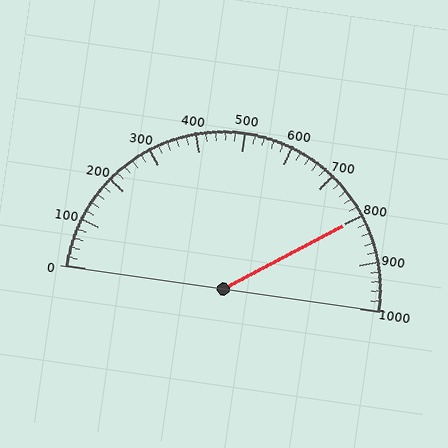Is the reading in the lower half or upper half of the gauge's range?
The reading is in the upper half of the range (0 to 1000).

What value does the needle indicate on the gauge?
The needle indicates approximately 800.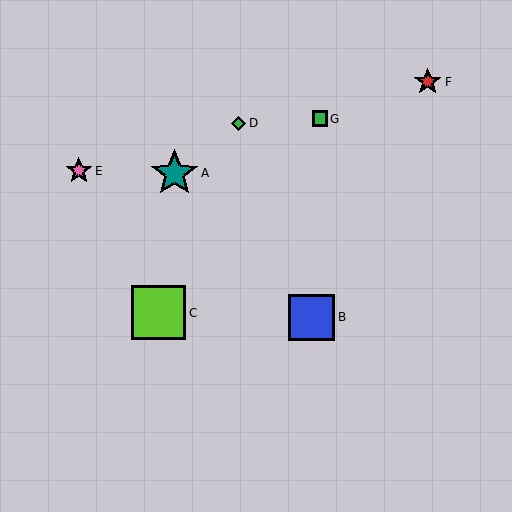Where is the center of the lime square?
The center of the lime square is at (159, 313).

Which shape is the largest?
The lime square (labeled C) is the largest.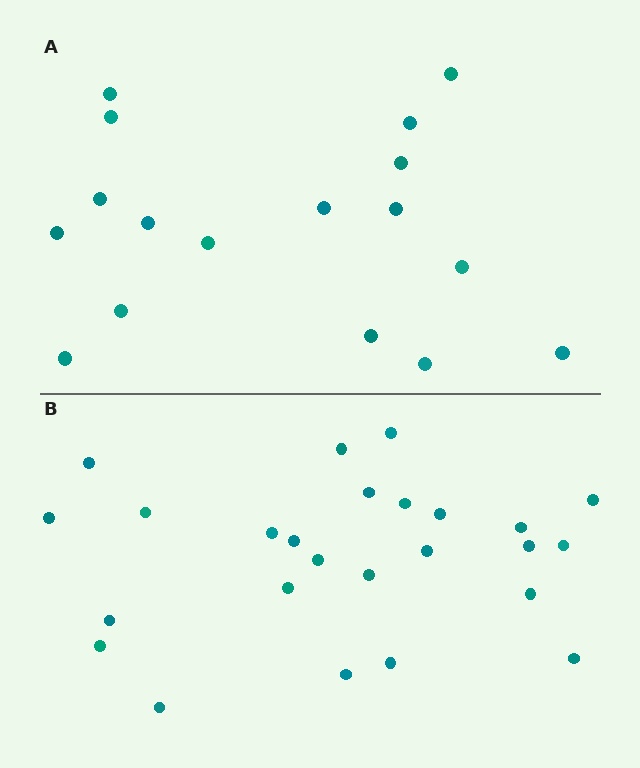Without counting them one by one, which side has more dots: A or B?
Region B (the bottom region) has more dots.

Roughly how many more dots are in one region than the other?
Region B has roughly 8 or so more dots than region A.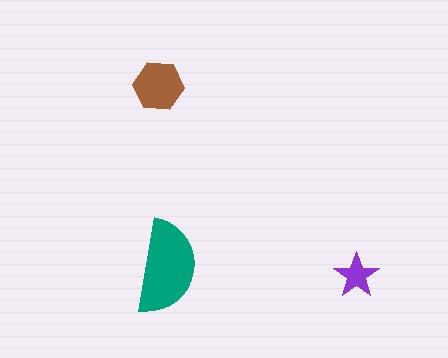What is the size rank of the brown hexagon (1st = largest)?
2nd.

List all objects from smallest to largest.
The purple star, the brown hexagon, the teal semicircle.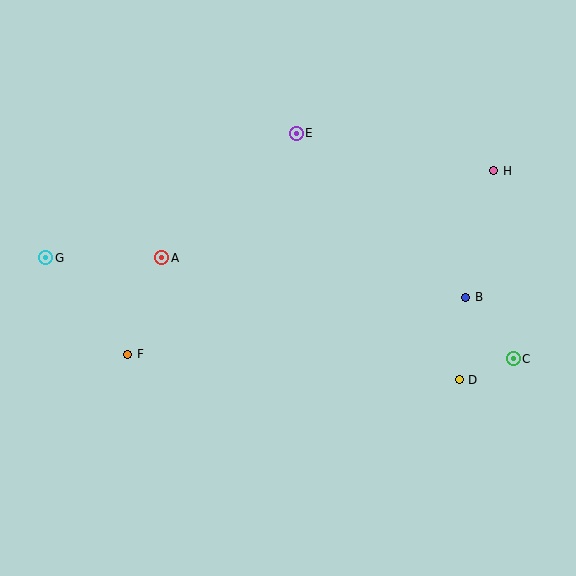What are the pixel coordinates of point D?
Point D is at (459, 380).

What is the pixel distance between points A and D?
The distance between A and D is 322 pixels.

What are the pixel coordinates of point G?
Point G is at (46, 258).